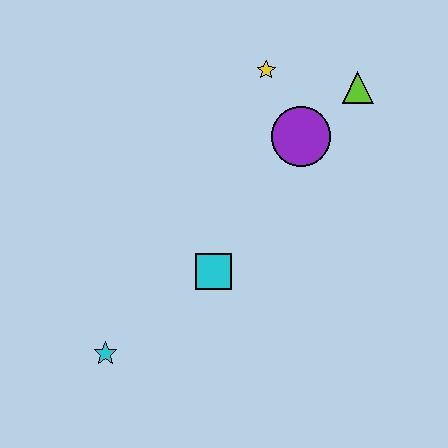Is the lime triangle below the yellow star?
Yes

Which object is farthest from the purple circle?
The cyan star is farthest from the purple circle.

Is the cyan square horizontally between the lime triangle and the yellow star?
No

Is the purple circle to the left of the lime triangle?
Yes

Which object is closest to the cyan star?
The cyan square is closest to the cyan star.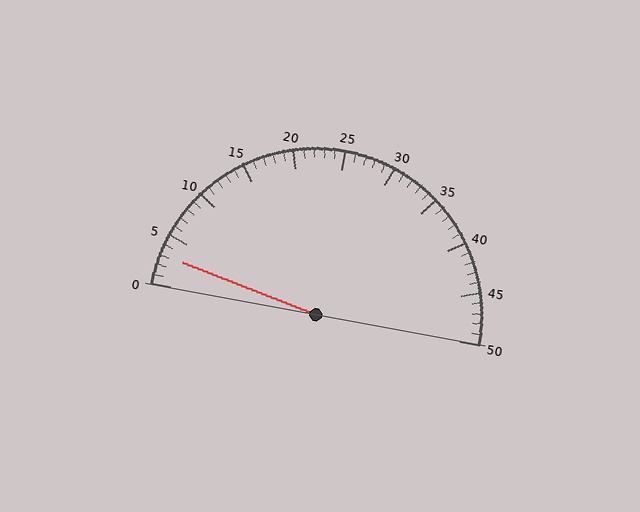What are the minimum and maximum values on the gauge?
The gauge ranges from 0 to 50.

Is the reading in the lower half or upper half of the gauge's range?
The reading is in the lower half of the range (0 to 50).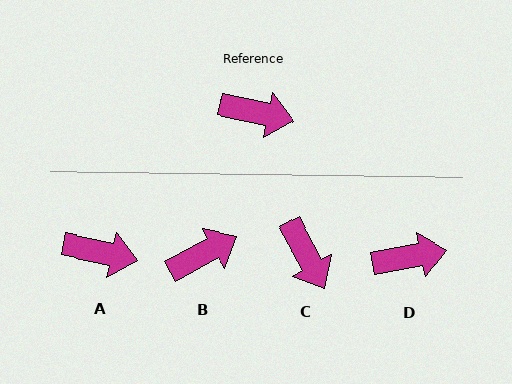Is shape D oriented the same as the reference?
No, it is off by about 23 degrees.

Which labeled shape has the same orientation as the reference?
A.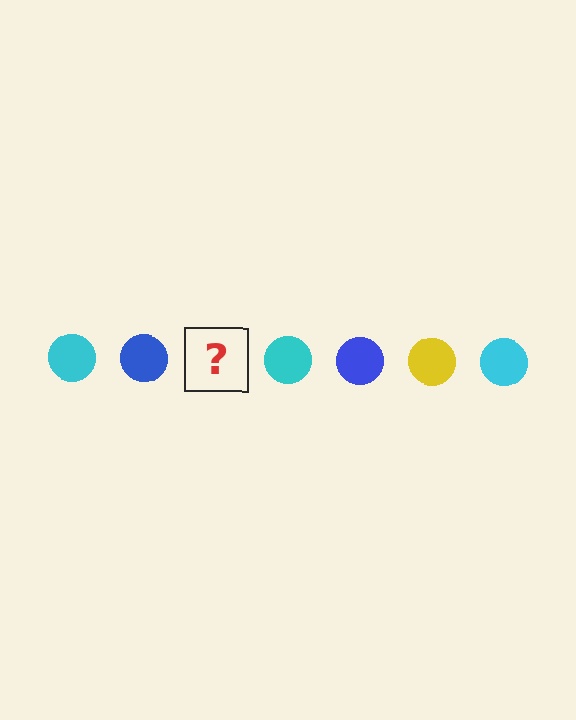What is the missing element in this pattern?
The missing element is a yellow circle.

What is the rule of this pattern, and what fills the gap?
The rule is that the pattern cycles through cyan, blue, yellow circles. The gap should be filled with a yellow circle.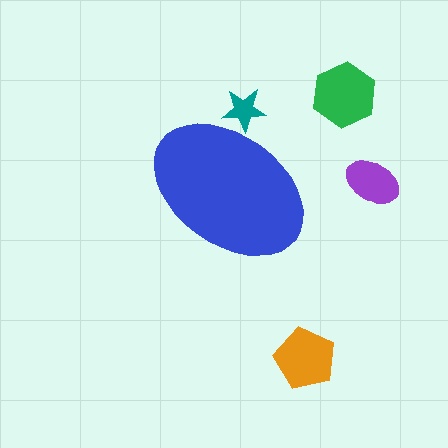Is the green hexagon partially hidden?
No, the green hexagon is fully visible.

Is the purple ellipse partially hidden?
No, the purple ellipse is fully visible.